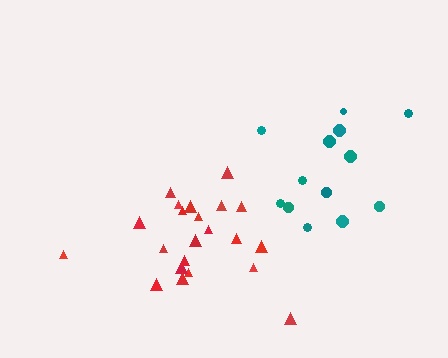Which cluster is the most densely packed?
Red.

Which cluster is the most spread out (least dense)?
Teal.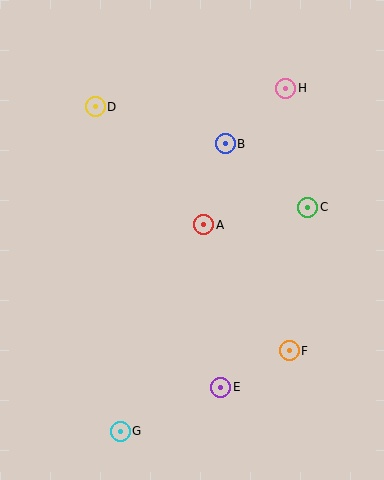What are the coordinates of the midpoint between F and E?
The midpoint between F and E is at (255, 369).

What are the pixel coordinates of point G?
Point G is at (120, 432).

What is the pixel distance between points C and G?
The distance between C and G is 292 pixels.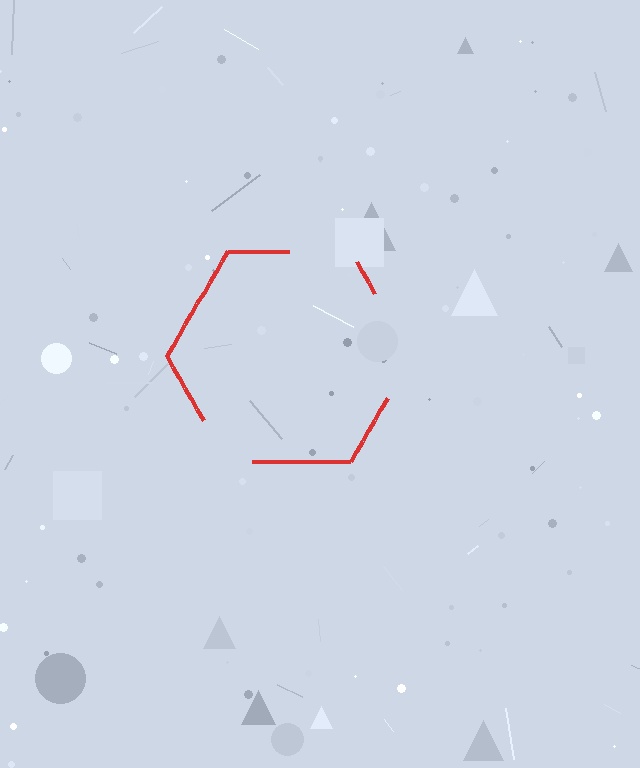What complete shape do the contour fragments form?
The contour fragments form a hexagon.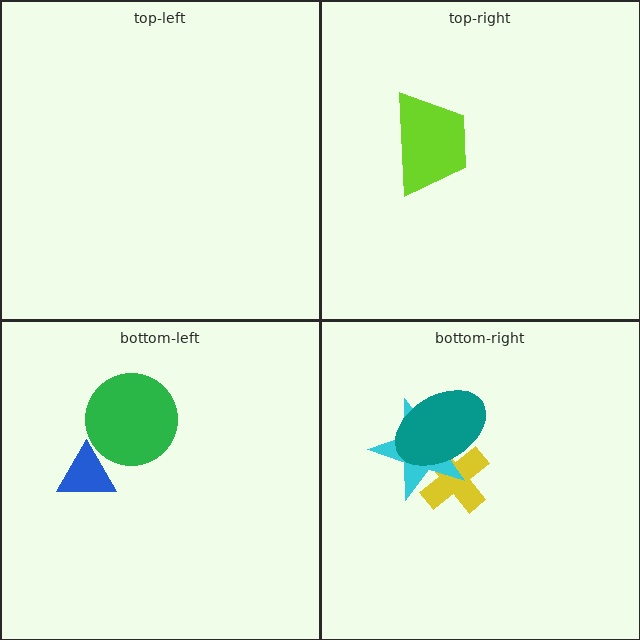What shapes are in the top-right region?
The lime trapezoid.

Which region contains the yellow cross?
The bottom-right region.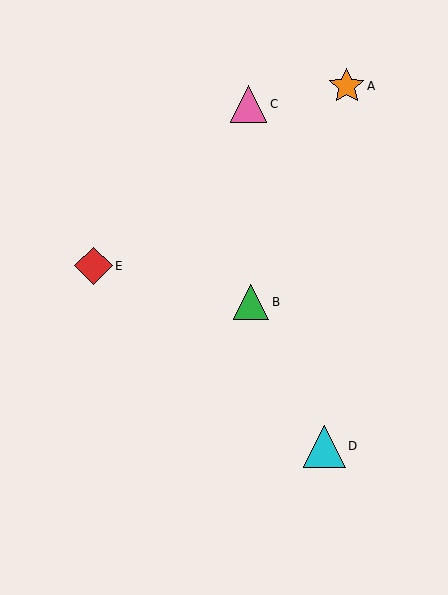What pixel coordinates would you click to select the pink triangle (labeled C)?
Click at (249, 104) to select the pink triangle C.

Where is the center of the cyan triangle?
The center of the cyan triangle is at (324, 446).